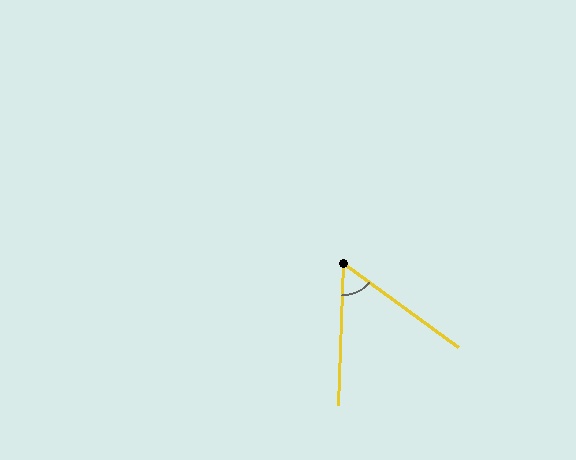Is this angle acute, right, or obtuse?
It is acute.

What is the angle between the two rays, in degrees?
Approximately 56 degrees.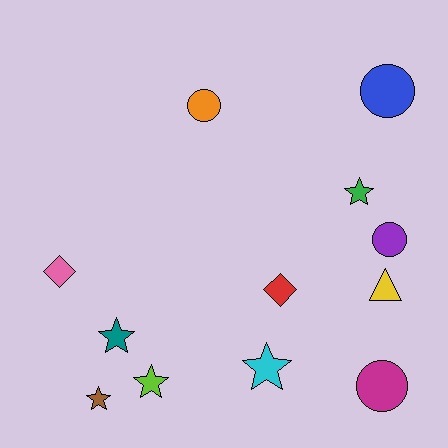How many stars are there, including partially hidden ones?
There are 5 stars.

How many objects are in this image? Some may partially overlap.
There are 12 objects.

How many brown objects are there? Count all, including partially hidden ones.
There is 1 brown object.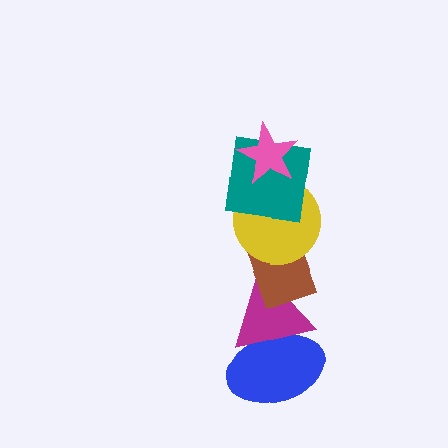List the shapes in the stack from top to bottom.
From top to bottom: the pink star, the teal square, the yellow circle, the brown rectangle, the magenta triangle, the blue ellipse.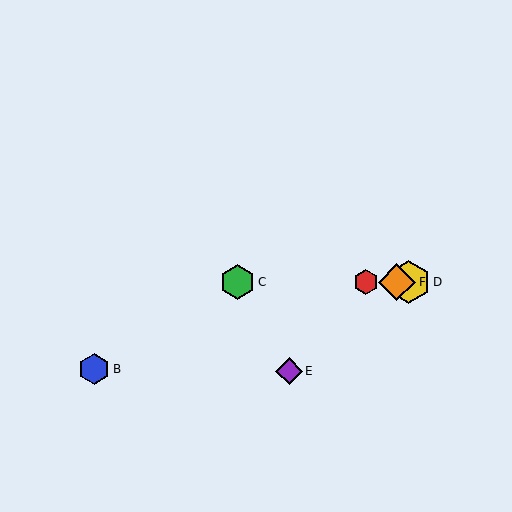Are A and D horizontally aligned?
Yes, both are at y≈282.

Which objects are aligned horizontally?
Objects A, C, D, F are aligned horizontally.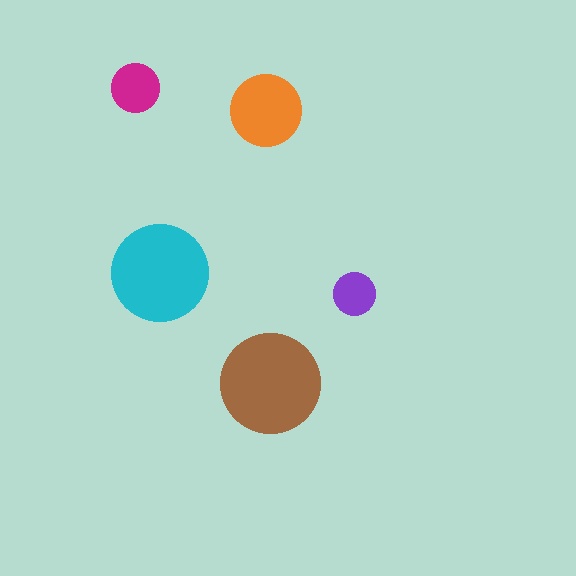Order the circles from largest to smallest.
the brown one, the cyan one, the orange one, the magenta one, the purple one.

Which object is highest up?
The magenta circle is topmost.